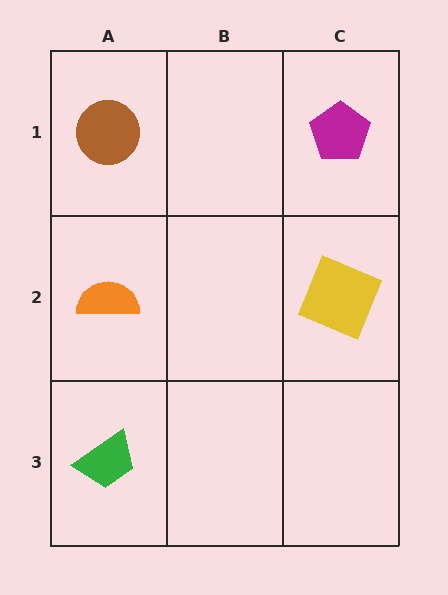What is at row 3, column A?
A green trapezoid.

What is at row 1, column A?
A brown circle.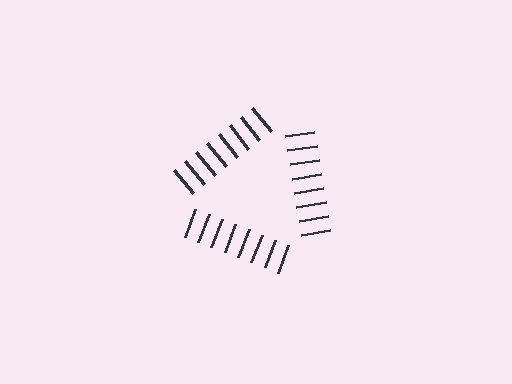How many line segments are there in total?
24 — 8 along each of the 3 edges.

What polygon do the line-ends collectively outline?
An illusory triangle — the line segments terminate on its edges but no continuous stroke is drawn.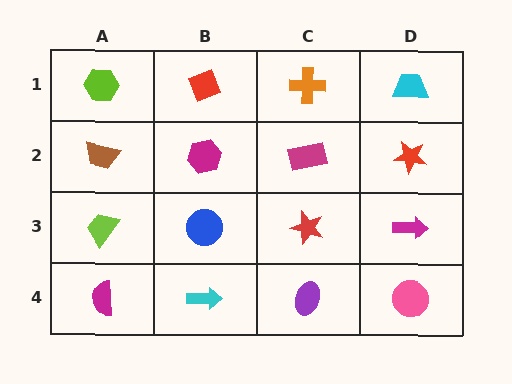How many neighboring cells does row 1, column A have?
2.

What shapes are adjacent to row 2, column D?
A cyan trapezoid (row 1, column D), a magenta arrow (row 3, column D), a magenta rectangle (row 2, column C).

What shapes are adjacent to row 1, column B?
A magenta hexagon (row 2, column B), a lime hexagon (row 1, column A), an orange cross (row 1, column C).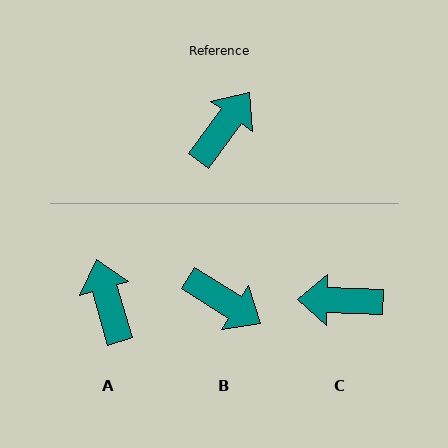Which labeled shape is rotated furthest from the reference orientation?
C, about 125 degrees away.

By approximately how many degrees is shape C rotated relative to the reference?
Approximately 125 degrees counter-clockwise.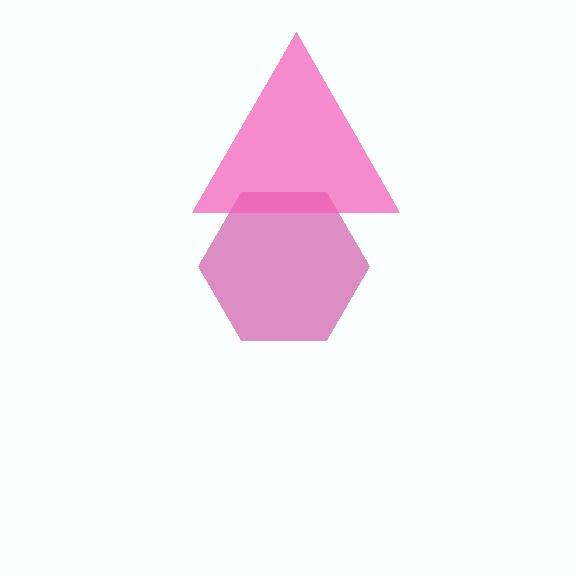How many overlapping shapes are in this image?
There are 2 overlapping shapes in the image.